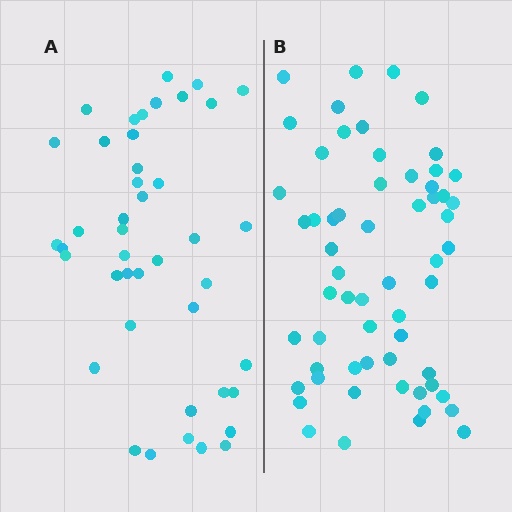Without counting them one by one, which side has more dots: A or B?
Region B (the right region) has more dots.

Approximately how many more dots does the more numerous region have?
Region B has approximately 15 more dots than region A.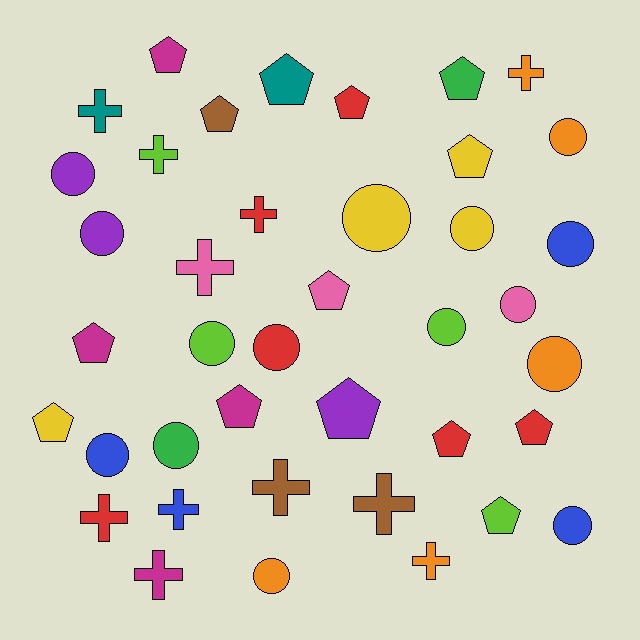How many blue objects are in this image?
There are 4 blue objects.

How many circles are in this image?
There are 15 circles.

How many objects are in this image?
There are 40 objects.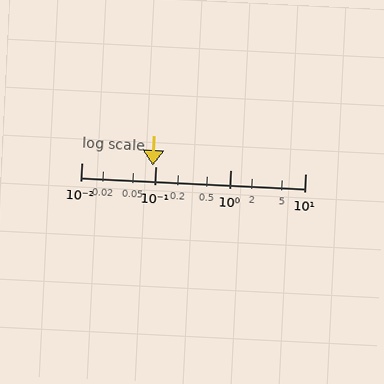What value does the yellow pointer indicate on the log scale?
The pointer indicates approximately 0.09.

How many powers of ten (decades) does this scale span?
The scale spans 3 decades, from 0.01 to 10.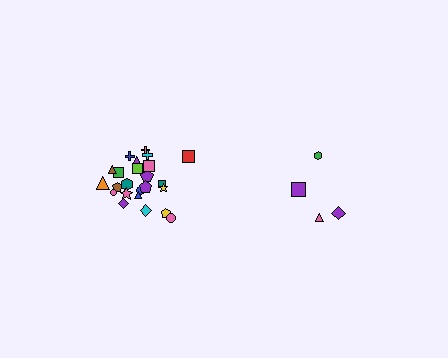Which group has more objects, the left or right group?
The left group.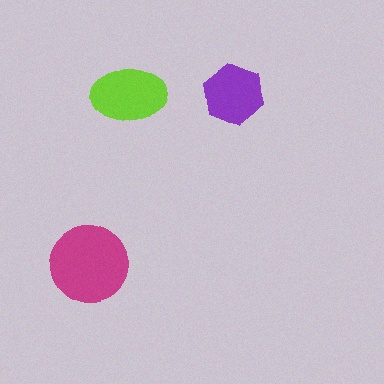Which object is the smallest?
The purple hexagon.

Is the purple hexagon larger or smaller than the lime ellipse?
Smaller.